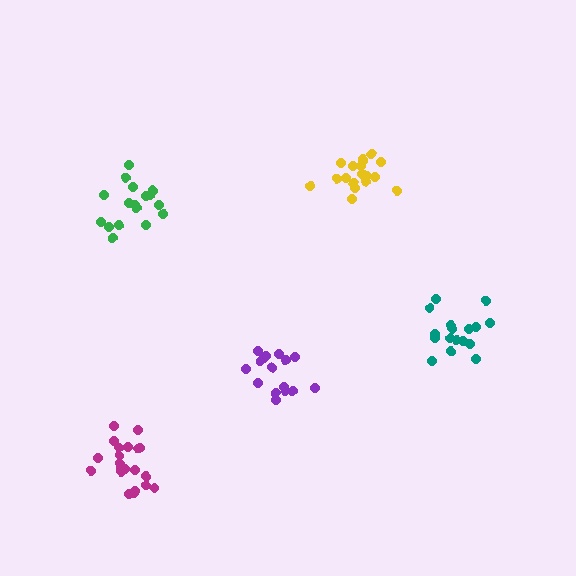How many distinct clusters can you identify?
There are 5 distinct clusters.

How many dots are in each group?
Group 1: 16 dots, Group 2: 17 dots, Group 3: 21 dots, Group 4: 18 dots, Group 5: 17 dots (89 total).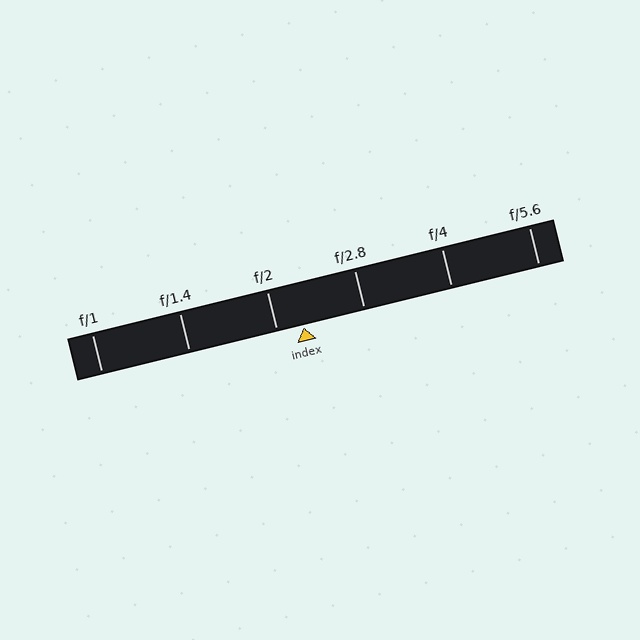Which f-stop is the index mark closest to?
The index mark is closest to f/2.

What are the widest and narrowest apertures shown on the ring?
The widest aperture shown is f/1 and the narrowest is f/5.6.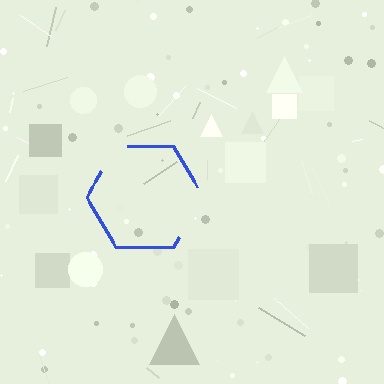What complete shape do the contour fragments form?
The contour fragments form a hexagon.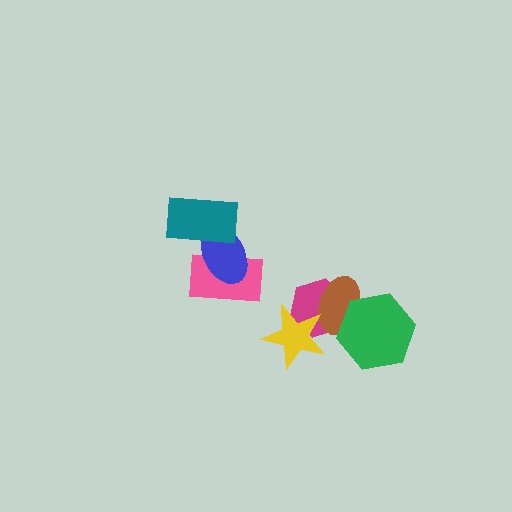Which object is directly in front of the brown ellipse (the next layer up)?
The yellow star is directly in front of the brown ellipse.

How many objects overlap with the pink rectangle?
1 object overlaps with the pink rectangle.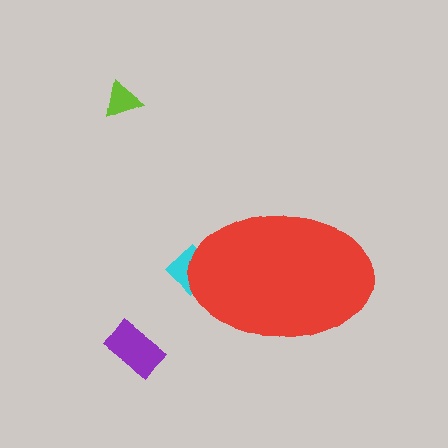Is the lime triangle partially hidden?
No, the lime triangle is fully visible.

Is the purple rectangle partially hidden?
No, the purple rectangle is fully visible.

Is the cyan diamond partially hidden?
Yes, the cyan diamond is partially hidden behind the red ellipse.